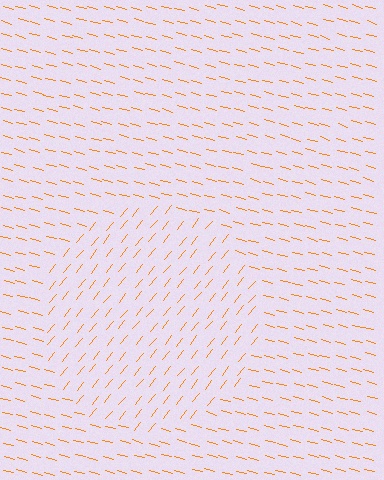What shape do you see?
I see a circle.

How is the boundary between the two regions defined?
The boundary is defined purely by a change in line orientation (approximately 67 degrees difference). All lines are the same color and thickness.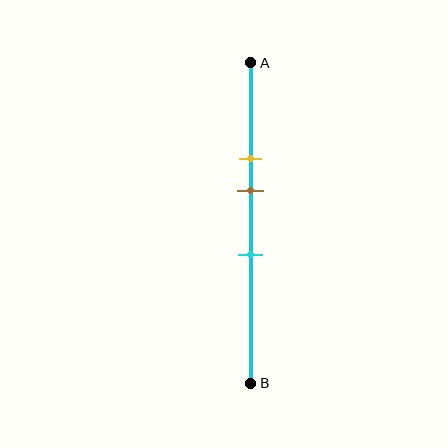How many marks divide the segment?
There are 3 marks dividing the segment.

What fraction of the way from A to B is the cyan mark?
The cyan mark is approximately 60% (0.6) of the way from A to B.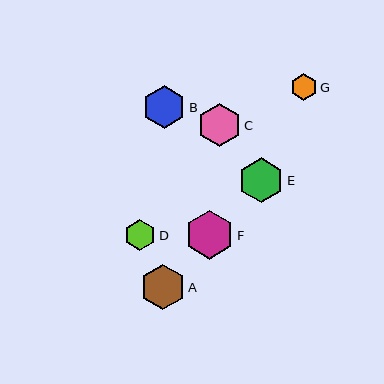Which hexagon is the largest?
Hexagon F is the largest with a size of approximately 49 pixels.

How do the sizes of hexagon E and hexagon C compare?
Hexagon E and hexagon C are approximately the same size.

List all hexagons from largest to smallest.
From largest to smallest: F, A, E, C, B, D, G.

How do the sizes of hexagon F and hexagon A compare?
Hexagon F and hexagon A are approximately the same size.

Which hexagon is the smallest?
Hexagon G is the smallest with a size of approximately 27 pixels.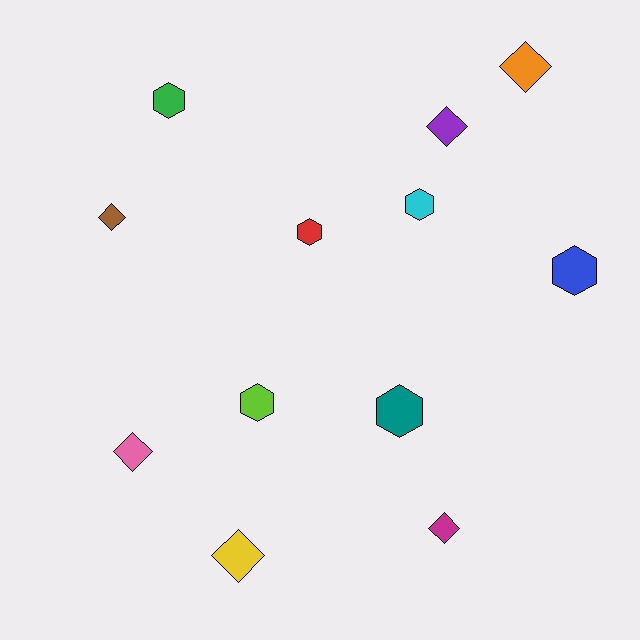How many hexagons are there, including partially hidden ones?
There are 6 hexagons.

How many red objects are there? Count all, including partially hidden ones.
There is 1 red object.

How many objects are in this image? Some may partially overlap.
There are 12 objects.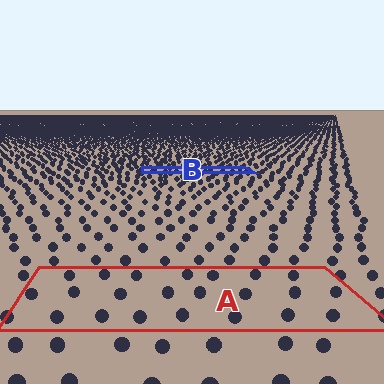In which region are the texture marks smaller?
The texture marks are smaller in region B, because it is farther away.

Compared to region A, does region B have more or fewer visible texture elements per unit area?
Region B has more texture elements per unit area — they are packed more densely because it is farther away.